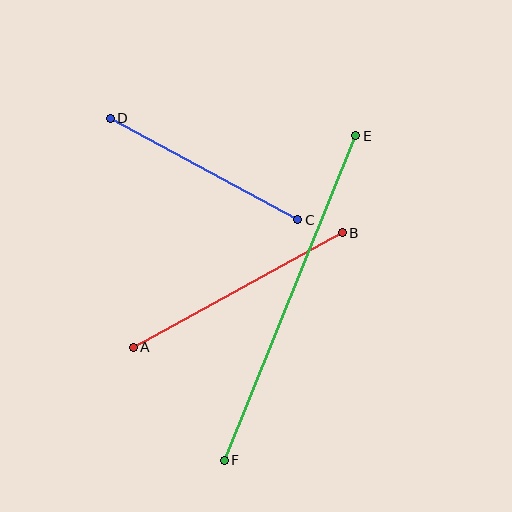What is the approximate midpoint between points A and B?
The midpoint is at approximately (238, 290) pixels.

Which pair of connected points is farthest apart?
Points E and F are farthest apart.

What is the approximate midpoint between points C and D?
The midpoint is at approximately (204, 169) pixels.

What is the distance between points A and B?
The distance is approximately 238 pixels.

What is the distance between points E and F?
The distance is approximately 350 pixels.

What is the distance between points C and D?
The distance is approximately 213 pixels.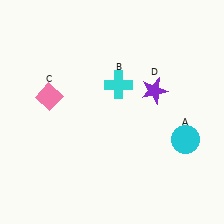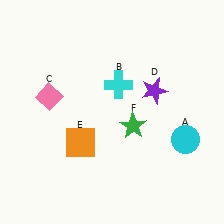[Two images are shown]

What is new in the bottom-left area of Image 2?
An orange square (E) was added in the bottom-left area of Image 2.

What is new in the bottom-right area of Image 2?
A green star (F) was added in the bottom-right area of Image 2.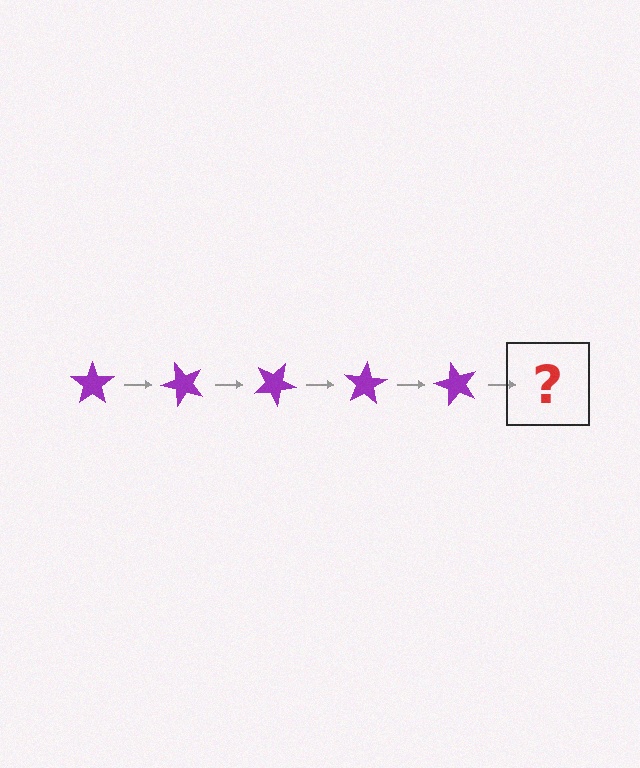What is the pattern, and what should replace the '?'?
The pattern is that the star rotates 50 degrees each step. The '?' should be a purple star rotated 250 degrees.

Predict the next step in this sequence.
The next step is a purple star rotated 250 degrees.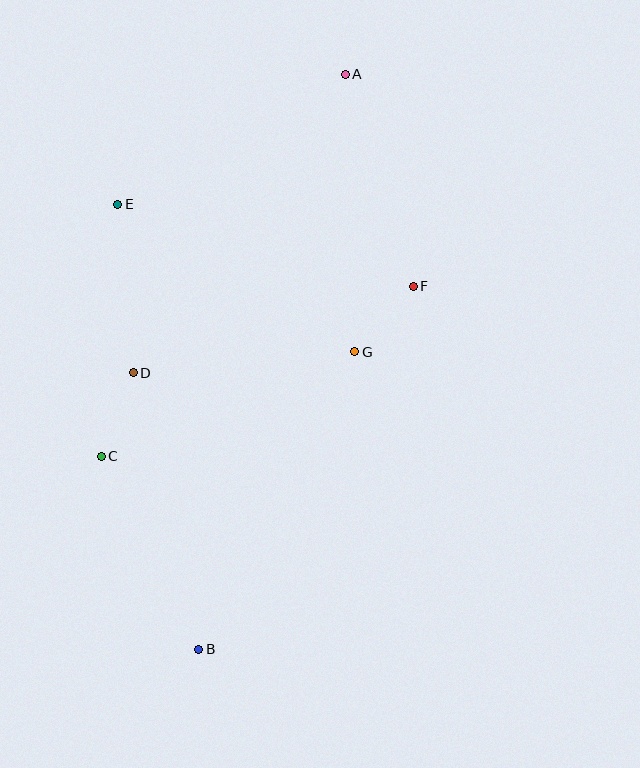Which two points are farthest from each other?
Points A and B are farthest from each other.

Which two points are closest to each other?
Points F and G are closest to each other.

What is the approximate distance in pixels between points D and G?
The distance between D and G is approximately 223 pixels.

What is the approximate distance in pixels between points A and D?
The distance between A and D is approximately 366 pixels.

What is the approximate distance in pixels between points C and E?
The distance between C and E is approximately 253 pixels.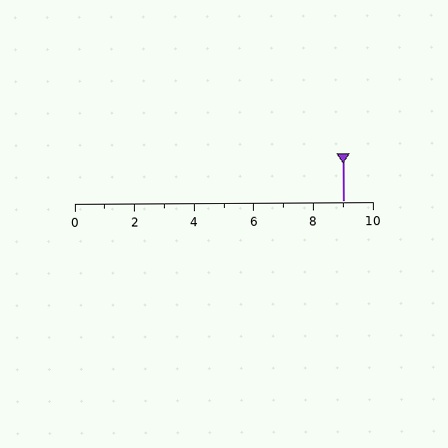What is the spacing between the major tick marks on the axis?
The major ticks are spaced 2 apart.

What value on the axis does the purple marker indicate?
The marker indicates approximately 9.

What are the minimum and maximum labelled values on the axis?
The axis runs from 0 to 10.